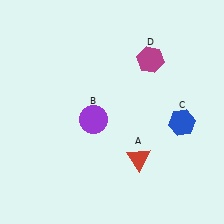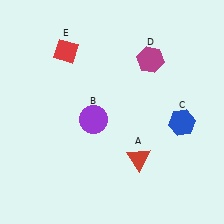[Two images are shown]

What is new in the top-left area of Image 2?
A red diamond (E) was added in the top-left area of Image 2.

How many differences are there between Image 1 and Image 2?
There is 1 difference between the two images.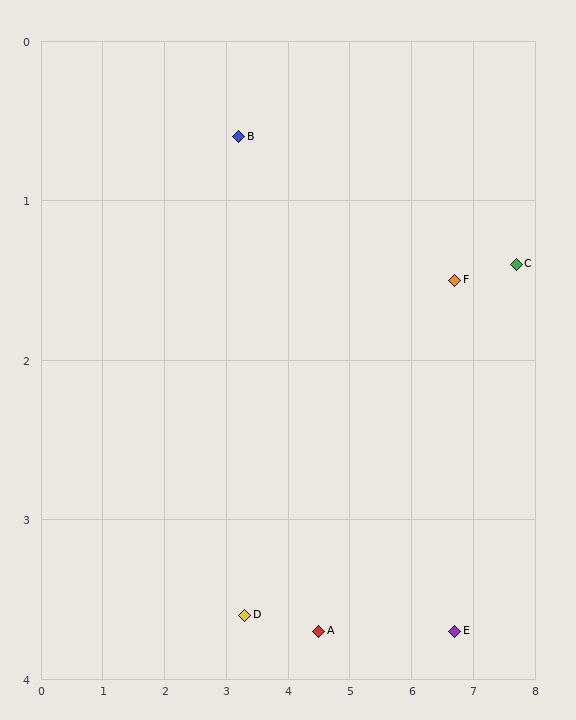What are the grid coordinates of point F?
Point F is at approximately (6.7, 1.5).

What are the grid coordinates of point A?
Point A is at approximately (4.5, 3.7).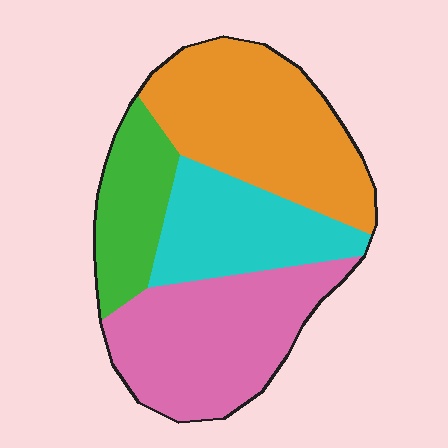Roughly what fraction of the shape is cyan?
Cyan takes up about one fifth (1/5) of the shape.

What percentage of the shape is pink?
Pink takes up about one third (1/3) of the shape.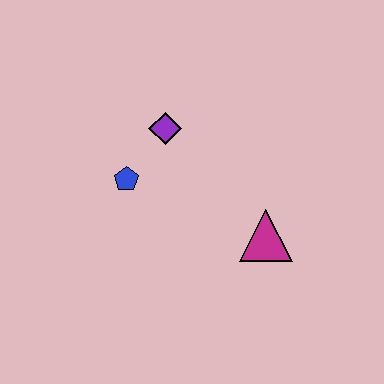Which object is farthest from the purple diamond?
The magenta triangle is farthest from the purple diamond.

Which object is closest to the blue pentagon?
The purple diamond is closest to the blue pentagon.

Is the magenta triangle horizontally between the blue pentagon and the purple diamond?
No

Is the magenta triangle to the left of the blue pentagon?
No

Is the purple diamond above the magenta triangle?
Yes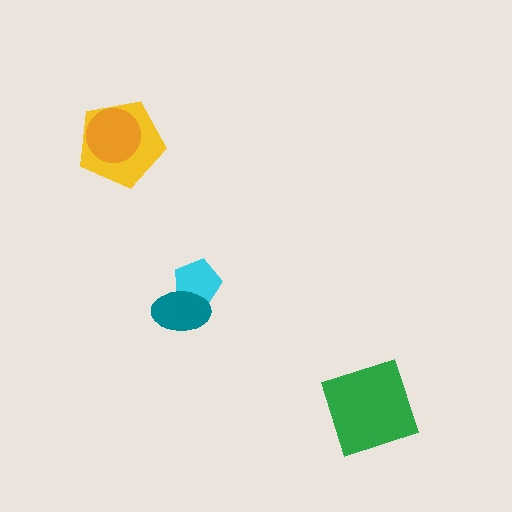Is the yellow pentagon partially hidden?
Yes, it is partially covered by another shape.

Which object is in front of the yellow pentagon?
The orange circle is in front of the yellow pentagon.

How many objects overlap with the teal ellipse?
1 object overlaps with the teal ellipse.